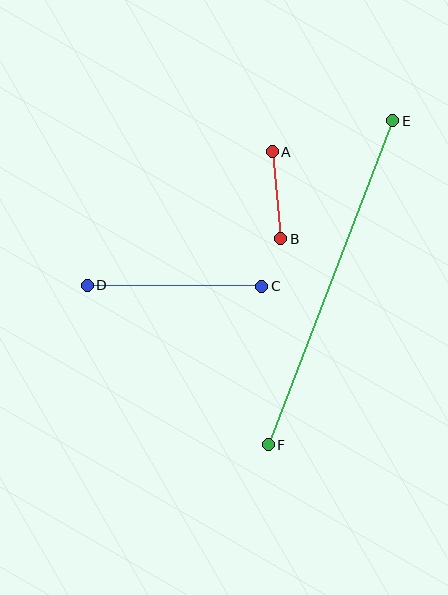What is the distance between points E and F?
The distance is approximately 347 pixels.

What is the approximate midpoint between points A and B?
The midpoint is at approximately (276, 195) pixels.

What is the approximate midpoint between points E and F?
The midpoint is at approximately (330, 283) pixels.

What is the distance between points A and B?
The distance is approximately 87 pixels.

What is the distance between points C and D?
The distance is approximately 175 pixels.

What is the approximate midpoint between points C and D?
The midpoint is at approximately (174, 286) pixels.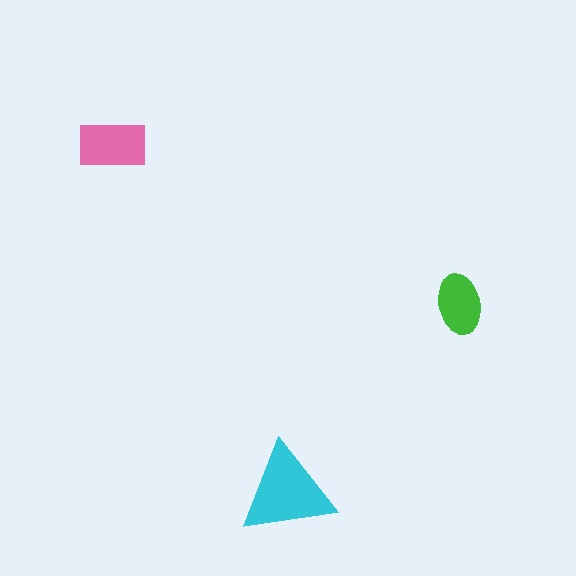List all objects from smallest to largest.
The green ellipse, the pink rectangle, the cyan triangle.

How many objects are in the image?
There are 3 objects in the image.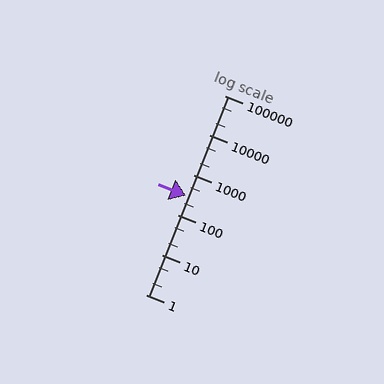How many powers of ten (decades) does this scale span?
The scale spans 5 decades, from 1 to 100000.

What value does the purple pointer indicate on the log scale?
The pointer indicates approximately 300.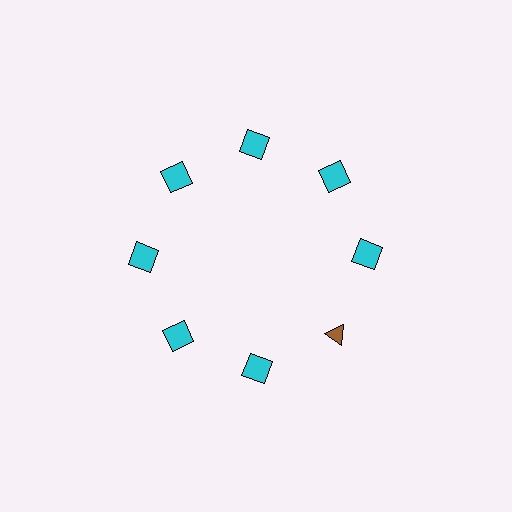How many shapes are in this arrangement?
There are 8 shapes arranged in a ring pattern.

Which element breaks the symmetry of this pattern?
The brown triangle at roughly the 4 o'clock position breaks the symmetry. All other shapes are cyan squares.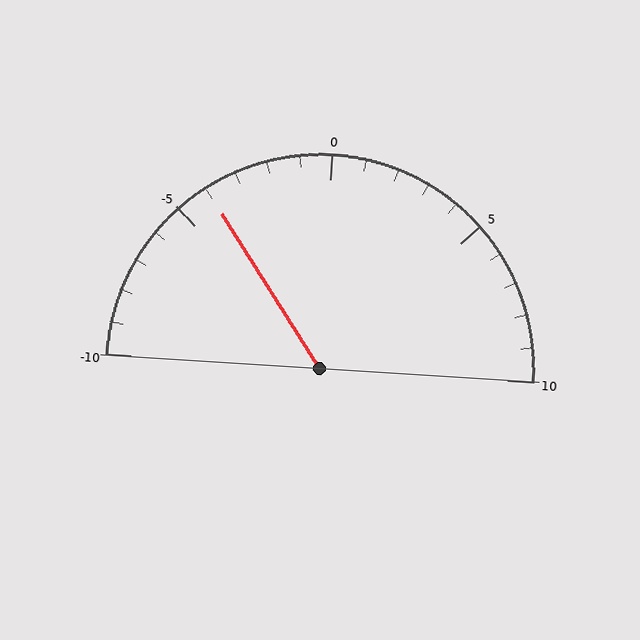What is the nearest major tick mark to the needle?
The nearest major tick mark is -5.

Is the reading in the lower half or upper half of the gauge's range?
The reading is in the lower half of the range (-10 to 10).